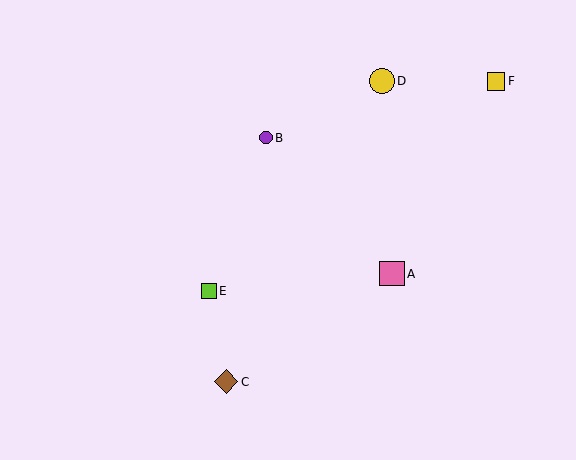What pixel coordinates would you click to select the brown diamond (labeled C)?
Click at (226, 382) to select the brown diamond C.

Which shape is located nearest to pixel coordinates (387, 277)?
The pink square (labeled A) at (392, 274) is nearest to that location.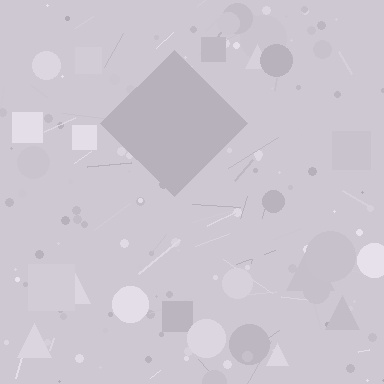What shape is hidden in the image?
A diamond is hidden in the image.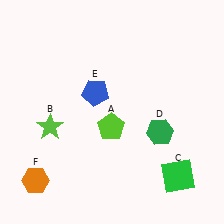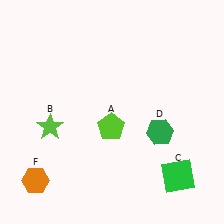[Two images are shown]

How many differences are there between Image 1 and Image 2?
There is 1 difference between the two images.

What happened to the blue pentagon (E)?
The blue pentagon (E) was removed in Image 2. It was in the top-left area of Image 1.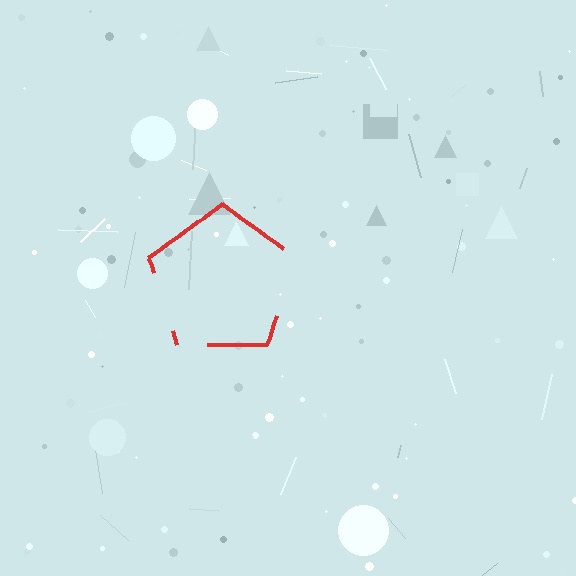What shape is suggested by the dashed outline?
The dashed outline suggests a pentagon.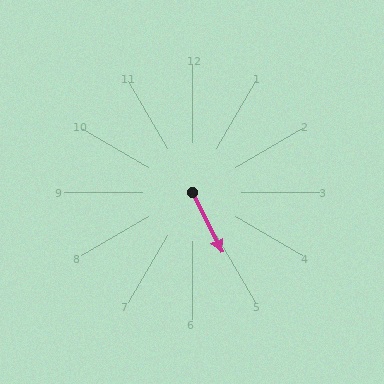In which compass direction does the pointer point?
Southeast.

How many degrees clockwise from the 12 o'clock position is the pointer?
Approximately 154 degrees.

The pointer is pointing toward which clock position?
Roughly 5 o'clock.